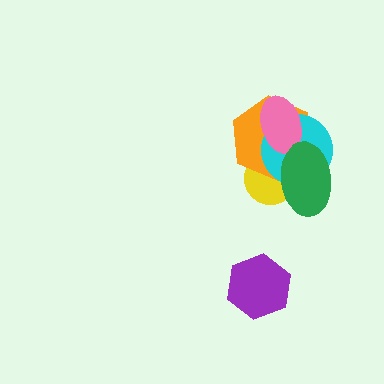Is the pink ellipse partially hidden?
Yes, it is partially covered by another shape.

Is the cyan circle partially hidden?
Yes, it is partially covered by another shape.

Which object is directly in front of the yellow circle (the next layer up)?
The orange hexagon is directly in front of the yellow circle.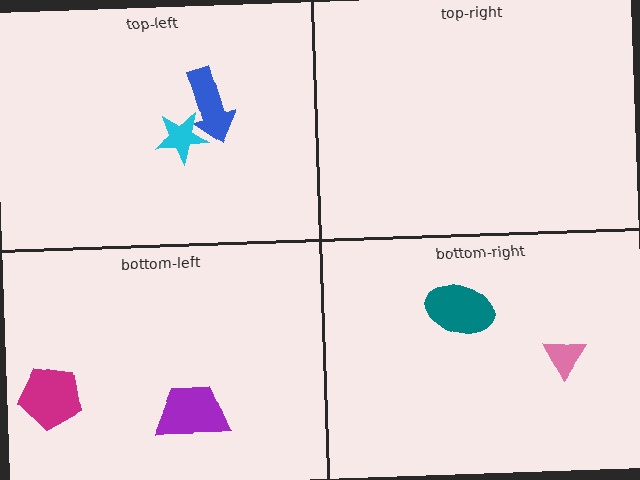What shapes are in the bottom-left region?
The purple trapezoid, the magenta pentagon.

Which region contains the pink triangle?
The bottom-right region.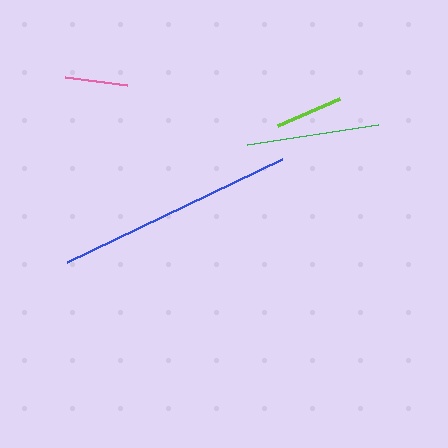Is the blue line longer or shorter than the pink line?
The blue line is longer than the pink line.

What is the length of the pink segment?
The pink segment is approximately 63 pixels long.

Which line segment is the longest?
The blue line is the longest at approximately 239 pixels.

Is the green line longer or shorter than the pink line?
The green line is longer than the pink line.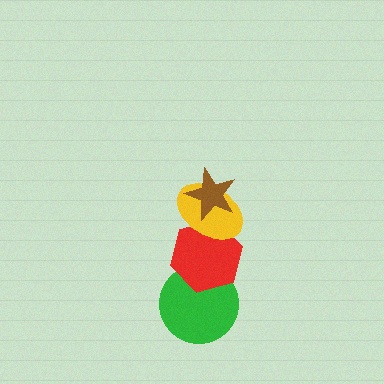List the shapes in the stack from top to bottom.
From top to bottom: the brown star, the yellow ellipse, the red hexagon, the green circle.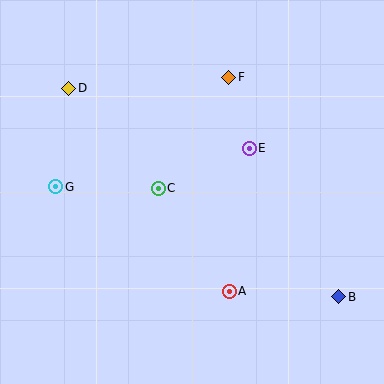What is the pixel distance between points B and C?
The distance between B and C is 211 pixels.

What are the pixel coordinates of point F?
Point F is at (228, 77).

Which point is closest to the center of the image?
Point C at (158, 188) is closest to the center.